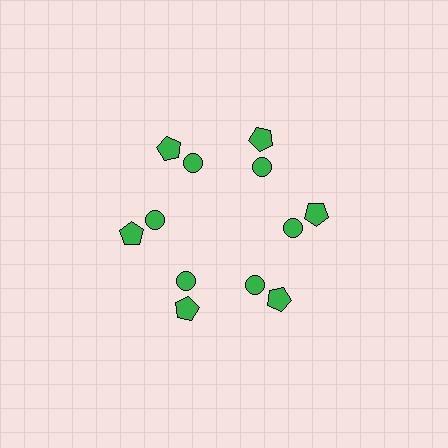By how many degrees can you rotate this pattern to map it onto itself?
The pattern maps onto itself every 60 degrees of rotation.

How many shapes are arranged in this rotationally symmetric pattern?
There are 12 shapes, arranged in 6 groups of 2.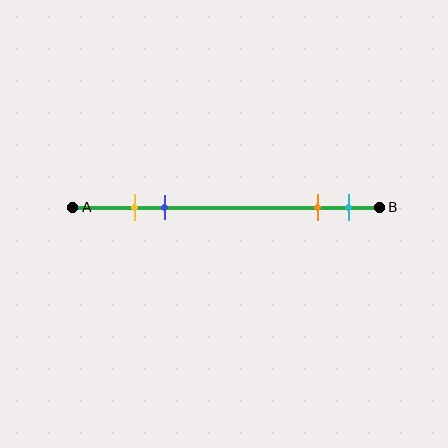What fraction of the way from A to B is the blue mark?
The blue mark is approximately 30% (0.3) of the way from A to B.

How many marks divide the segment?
There are 4 marks dividing the segment.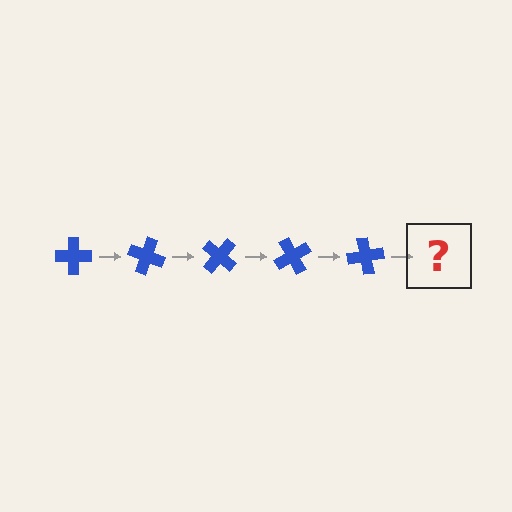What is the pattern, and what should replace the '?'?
The pattern is that the cross rotates 20 degrees each step. The '?' should be a blue cross rotated 100 degrees.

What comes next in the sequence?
The next element should be a blue cross rotated 100 degrees.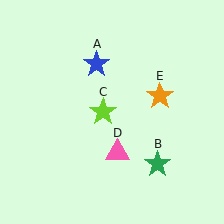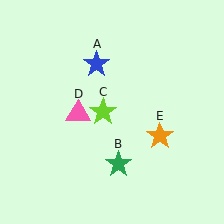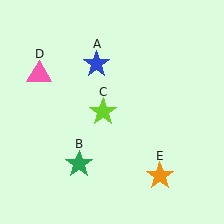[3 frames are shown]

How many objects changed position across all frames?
3 objects changed position: green star (object B), pink triangle (object D), orange star (object E).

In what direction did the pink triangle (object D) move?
The pink triangle (object D) moved up and to the left.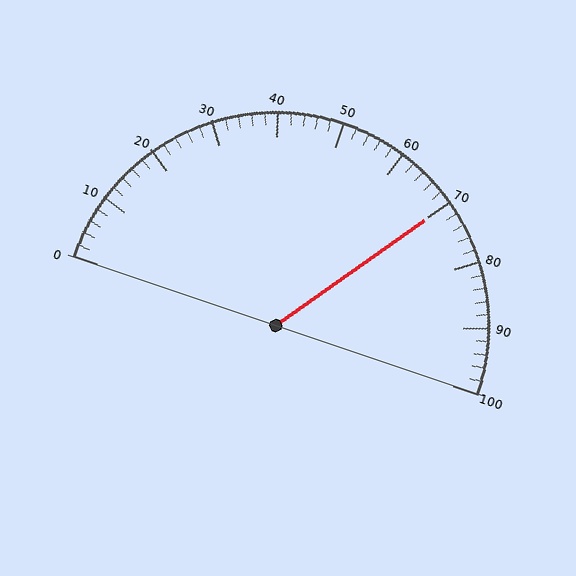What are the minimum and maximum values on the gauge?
The gauge ranges from 0 to 100.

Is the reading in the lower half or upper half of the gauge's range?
The reading is in the upper half of the range (0 to 100).